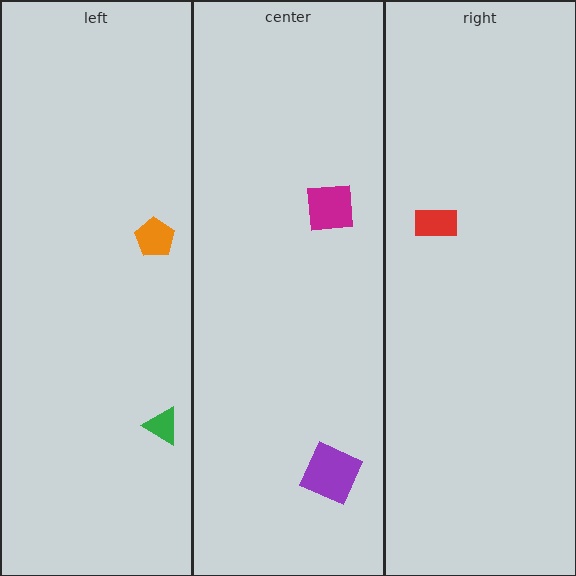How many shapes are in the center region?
2.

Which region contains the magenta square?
The center region.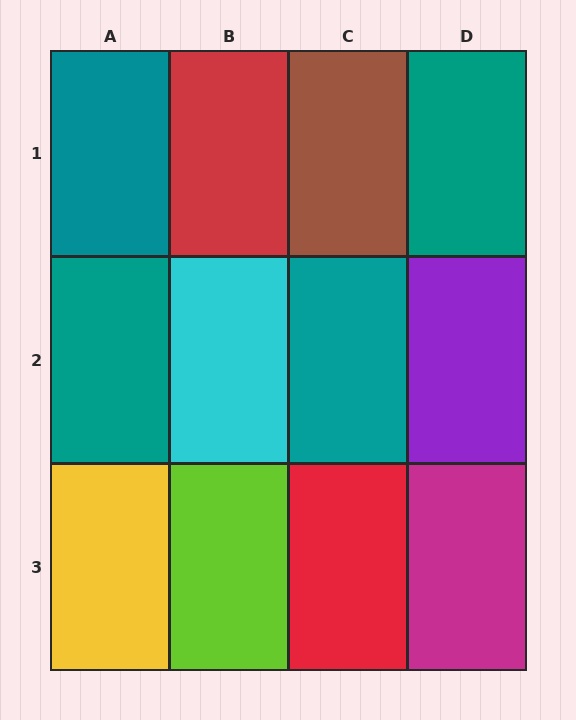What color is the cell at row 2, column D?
Purple.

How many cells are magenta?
1 cell is magenta.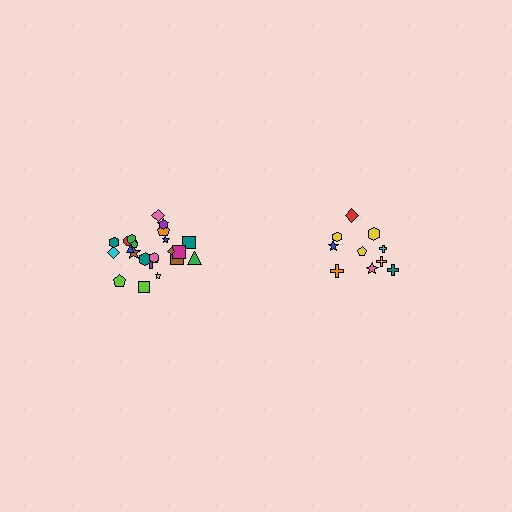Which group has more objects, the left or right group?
The left group.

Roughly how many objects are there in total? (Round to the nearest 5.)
Roughly 35 objects in total.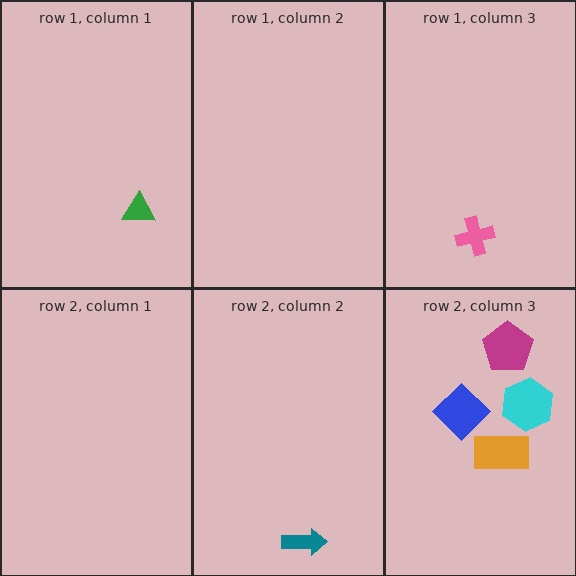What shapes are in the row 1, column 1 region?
The green triangle.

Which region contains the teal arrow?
The row 2, column 2 region.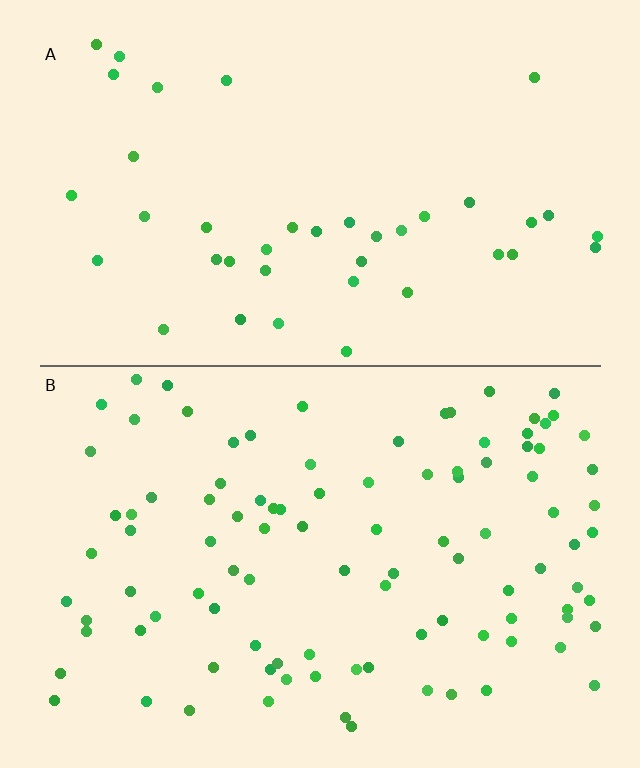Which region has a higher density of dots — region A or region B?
B (the bottom).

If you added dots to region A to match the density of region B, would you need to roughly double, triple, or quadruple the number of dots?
Approximately triple.